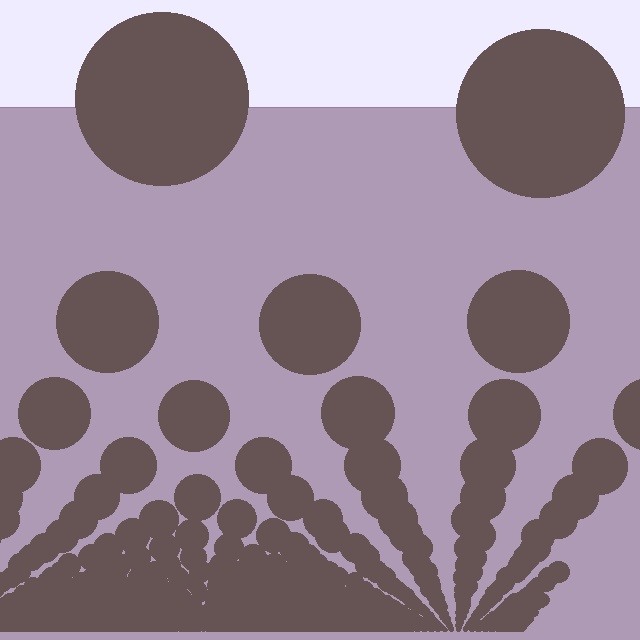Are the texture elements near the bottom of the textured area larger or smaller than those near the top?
Smaller. The gradient is inverted — elements near the bottom are smaller and denser.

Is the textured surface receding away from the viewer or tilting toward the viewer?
The surface appears to tilt toward the viewer. Texture elements get larger and sparser toward the top.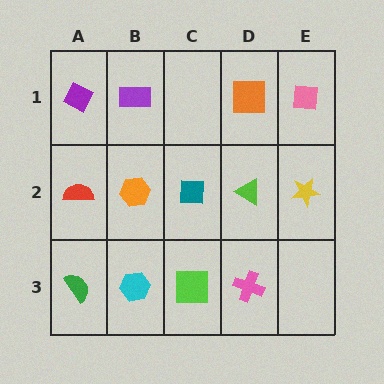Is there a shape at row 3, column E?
No, that cell is empty.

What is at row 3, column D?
A pink cross.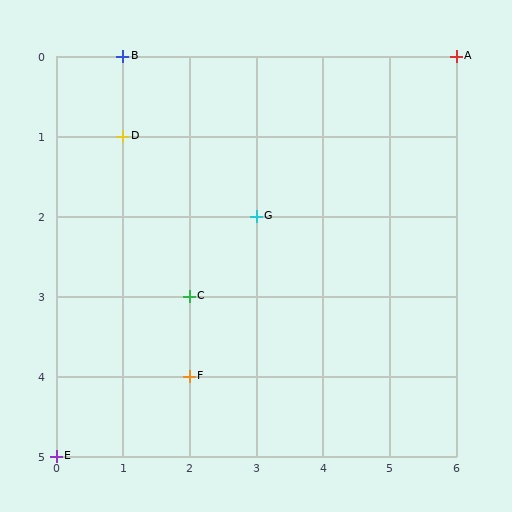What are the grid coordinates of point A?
Point A is at grid coordinates (6, 0).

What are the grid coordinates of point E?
Point E is at grid coordinates (0, 5).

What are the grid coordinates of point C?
Point C is at grid coordinates (2, 3).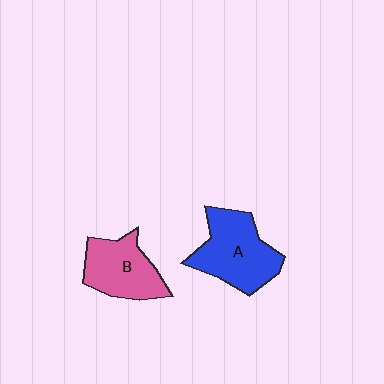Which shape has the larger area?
Shape A (blue).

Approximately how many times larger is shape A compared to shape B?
Approximately 1.2 times.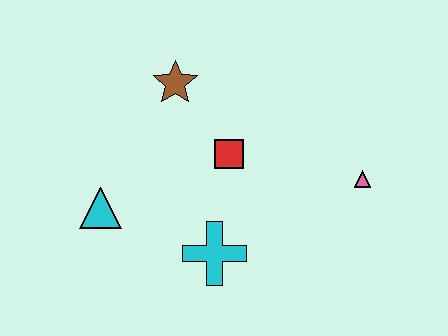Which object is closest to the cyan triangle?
The cyan cross is closest to the cyan triangle.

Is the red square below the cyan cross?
No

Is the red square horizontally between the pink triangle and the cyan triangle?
Yes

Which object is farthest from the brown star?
The pink triangle is farthest from the brown star.